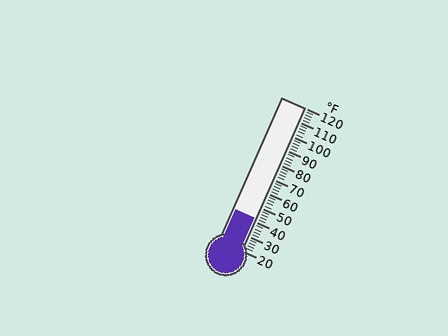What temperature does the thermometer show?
The thermometer shows approximately 42°F.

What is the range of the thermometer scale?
The thermometer scale ranges from 20°F to 120°F.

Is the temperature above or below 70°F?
The temperature is below 70°F.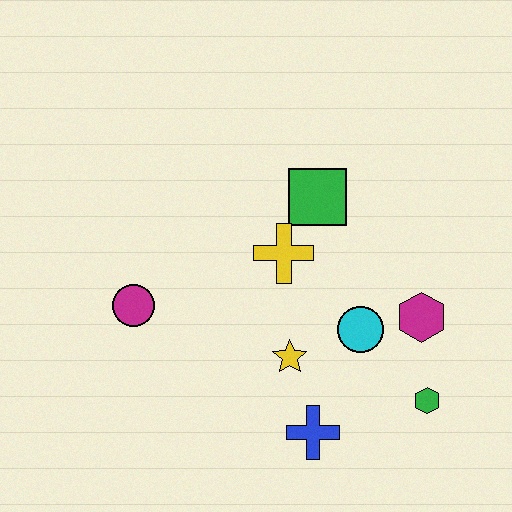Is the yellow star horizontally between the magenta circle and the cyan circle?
Yes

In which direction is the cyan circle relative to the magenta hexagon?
The cyan circle is to the left of the magenta hexagon.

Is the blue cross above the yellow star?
No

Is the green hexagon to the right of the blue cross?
Yes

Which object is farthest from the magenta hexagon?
The magenta circle is farthest from the magenta hexagon.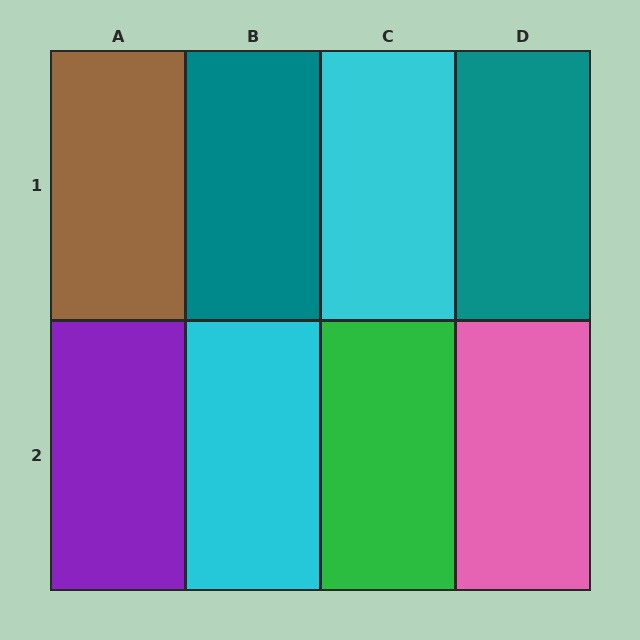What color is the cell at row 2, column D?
Pink.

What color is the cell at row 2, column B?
Cyan.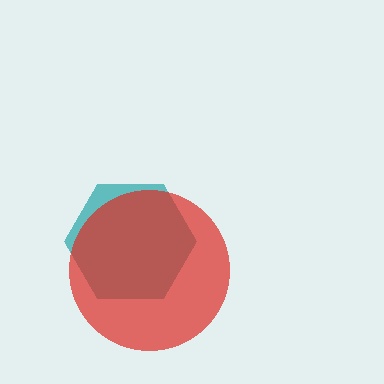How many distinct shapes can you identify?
There are 2 distinct shapes: a teal hexagon, a red circle.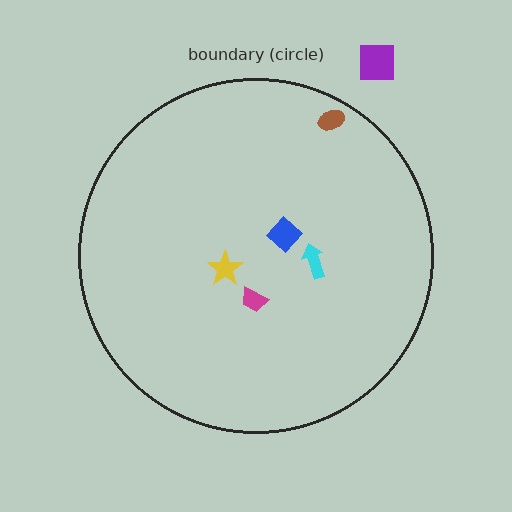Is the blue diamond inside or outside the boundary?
Inside.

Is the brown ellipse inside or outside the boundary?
Inside.